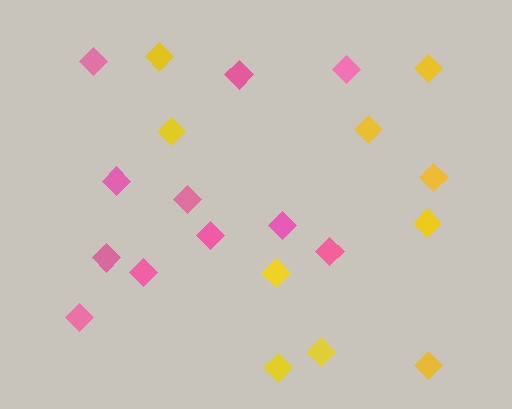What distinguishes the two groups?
There are 2 groups: one group of pink diamonds (11) and one group of yellow diamonds (10).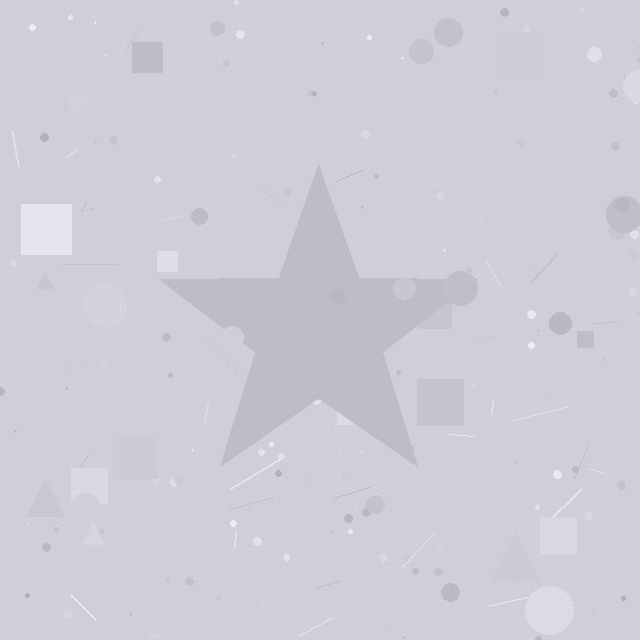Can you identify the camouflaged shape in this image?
The camouflaged shape is a star.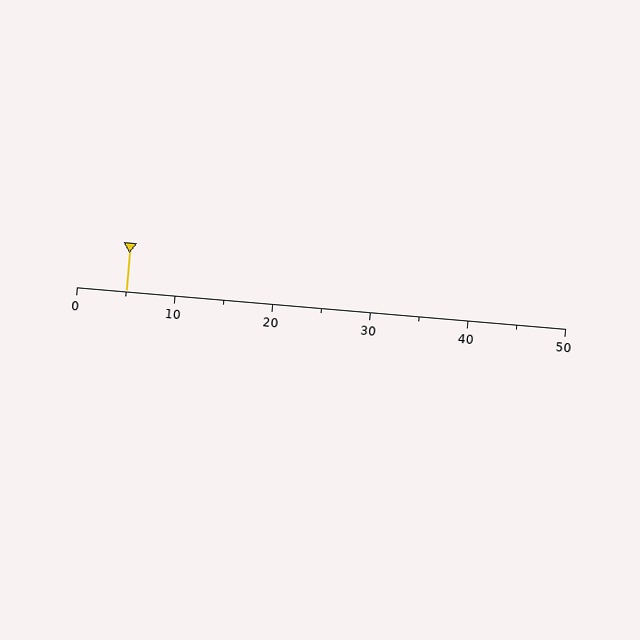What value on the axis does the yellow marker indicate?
The marker indicates approximately 5.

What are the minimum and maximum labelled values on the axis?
The axis runs from 0 to 50.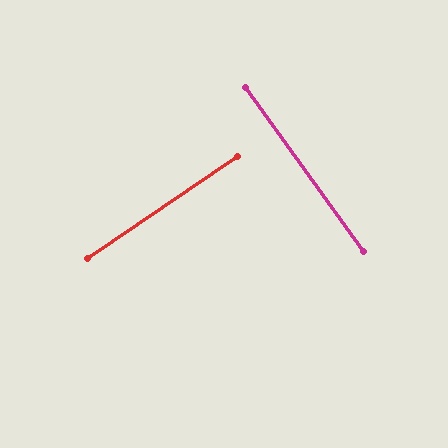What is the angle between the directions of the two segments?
Approximately 88 degrees.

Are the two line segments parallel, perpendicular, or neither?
Perpendicular — they meet at approximately 88°.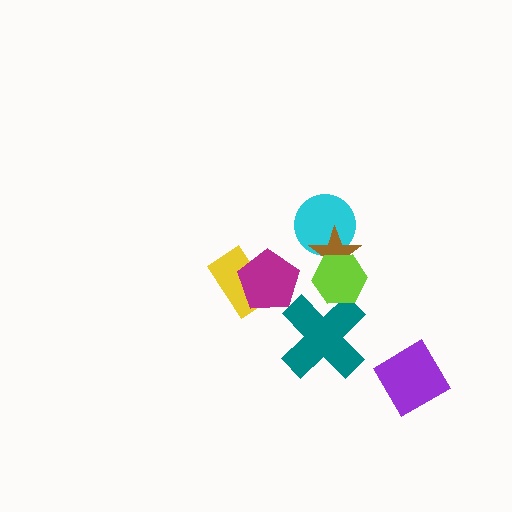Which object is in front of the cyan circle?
The brown star is in front of the cyan circle.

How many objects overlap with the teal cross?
1 object overlaps with the teal cross.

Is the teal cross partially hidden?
Yes, it is partially covered by another shape.